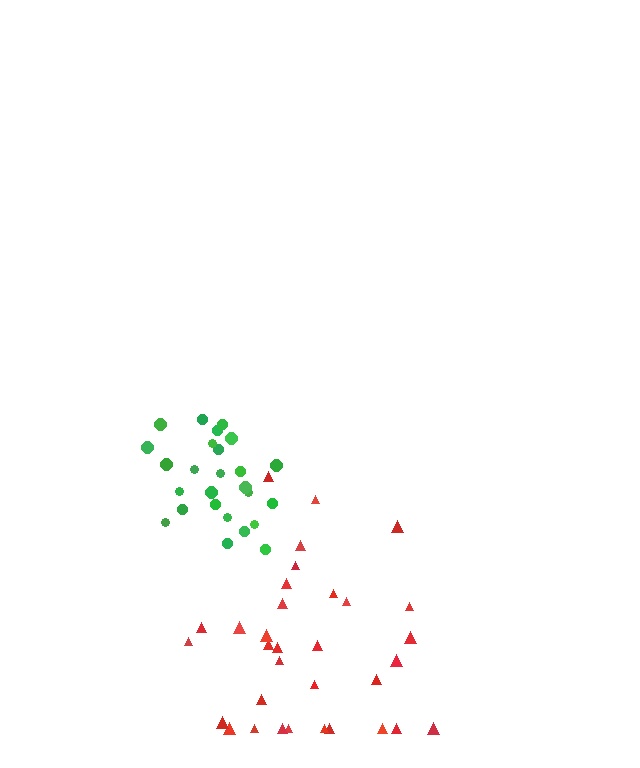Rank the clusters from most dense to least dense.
green, red.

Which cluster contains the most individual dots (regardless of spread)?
Red (33).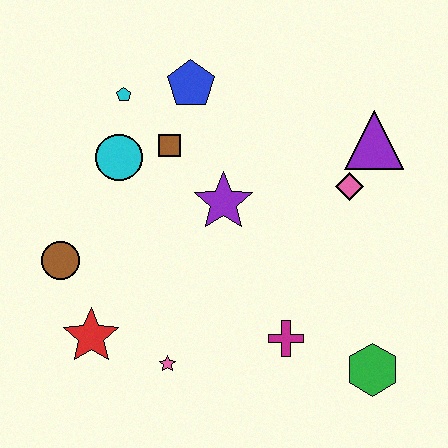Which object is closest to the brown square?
The cyan circle is closest to the brown square.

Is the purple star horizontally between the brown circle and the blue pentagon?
No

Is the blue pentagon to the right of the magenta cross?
No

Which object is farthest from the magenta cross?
The cyan pentagon is farthest from the magenta cross.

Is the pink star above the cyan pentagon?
No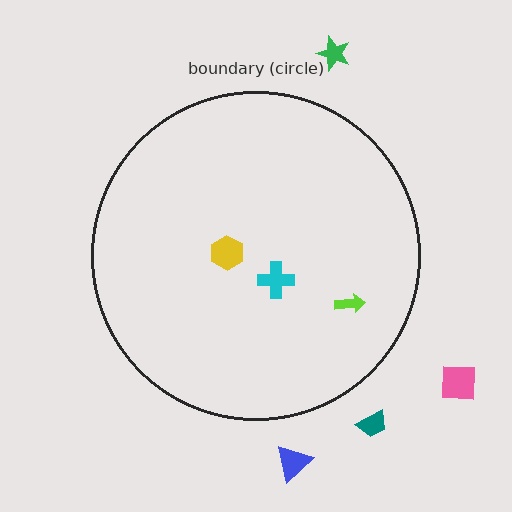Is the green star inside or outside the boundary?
Outside.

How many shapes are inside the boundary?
3 inside, 4 outside.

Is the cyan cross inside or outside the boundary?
Inside.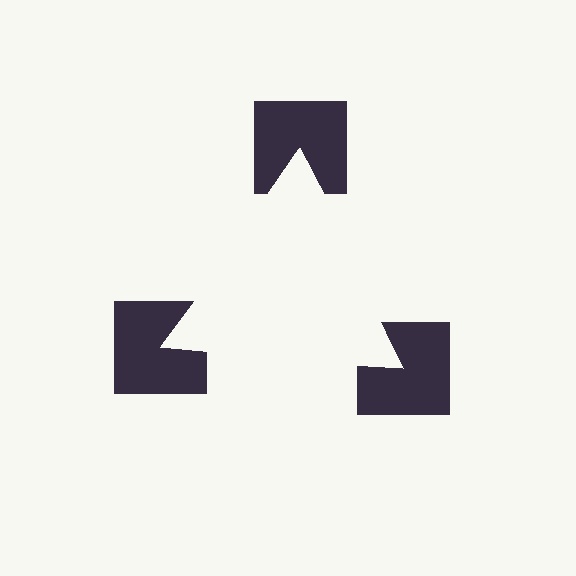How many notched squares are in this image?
There are 3 — one at each vertex of the illusory triangle.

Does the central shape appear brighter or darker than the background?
It typically appears slightly brighter than the background, even though no actual brightness change is drawn.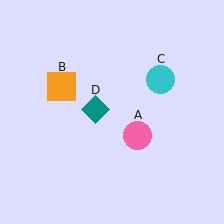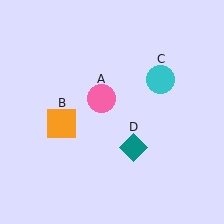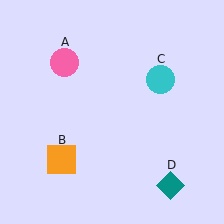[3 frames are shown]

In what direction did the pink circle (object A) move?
The pink circle (object A) moved up and to the left.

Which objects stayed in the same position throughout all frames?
Cyan circle (object C) remained stationary.